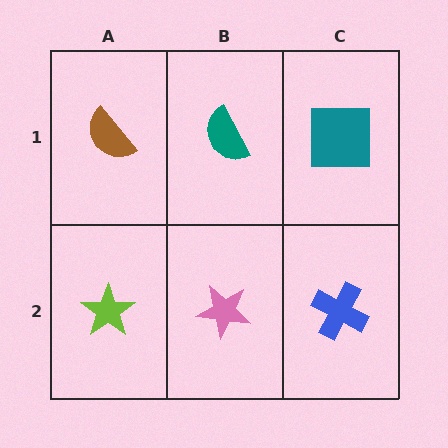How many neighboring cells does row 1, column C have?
2.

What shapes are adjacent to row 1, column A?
A lime star (row 2, column A), a teal semicircle (row 1, column B).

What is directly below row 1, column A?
A lime star.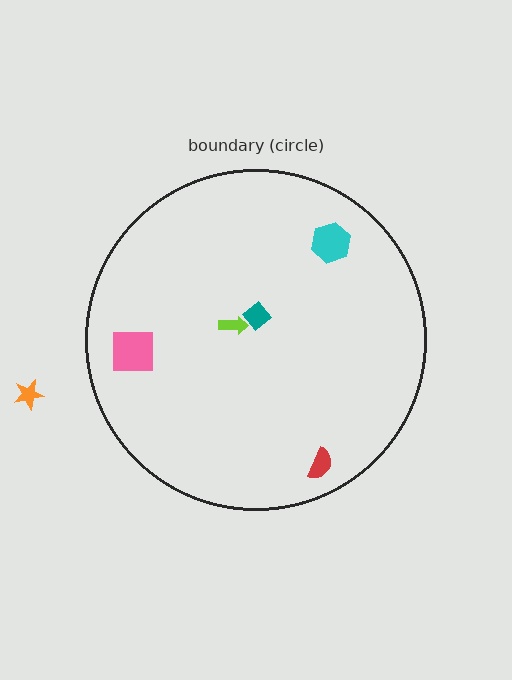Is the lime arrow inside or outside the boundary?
Inside.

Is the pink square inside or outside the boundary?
Inside.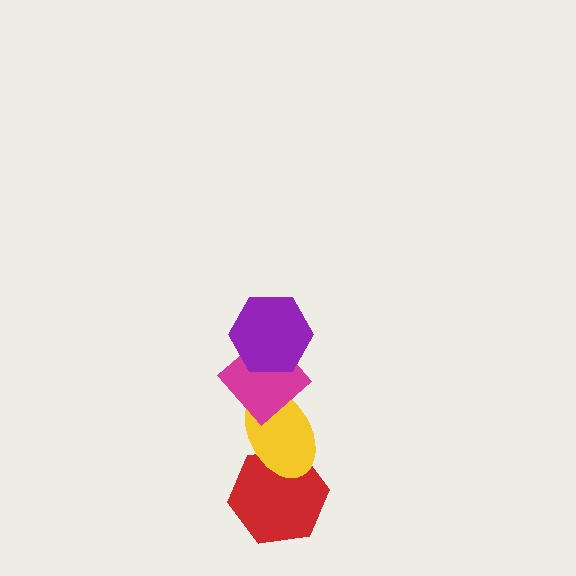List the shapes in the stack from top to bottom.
From top to bottom: the purple hexagon, the magenta diamond, the yellow ellipse, the red hexagon.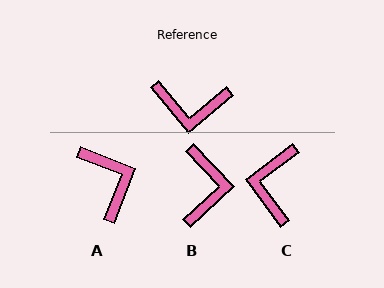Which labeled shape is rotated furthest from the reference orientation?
A, about 119 degrees away.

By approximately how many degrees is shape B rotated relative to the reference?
Approximately 93 degrees counter-clockwise.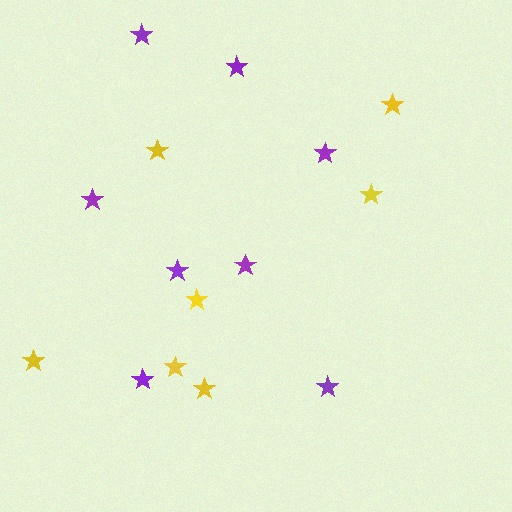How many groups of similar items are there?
There are 2 groups: one group of purple stars (8) and one group of yellow stars (7).